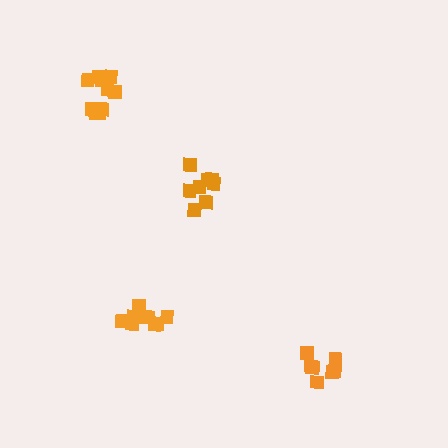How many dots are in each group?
Group 1: 9 dots, Group 2: 11 dots, Group 3: 7 dots, Group 4: 8 dots (35 total).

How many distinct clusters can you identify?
There are 4 distinct clusters.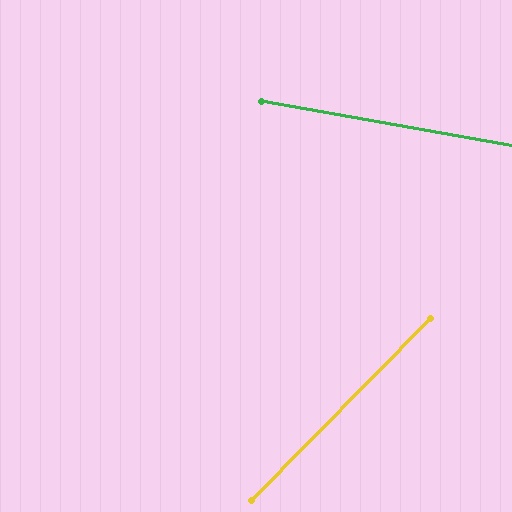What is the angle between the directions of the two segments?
Approximately 55 degrees.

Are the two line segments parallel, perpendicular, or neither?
Neither parallel nor perpendicular — they differ by about 55°.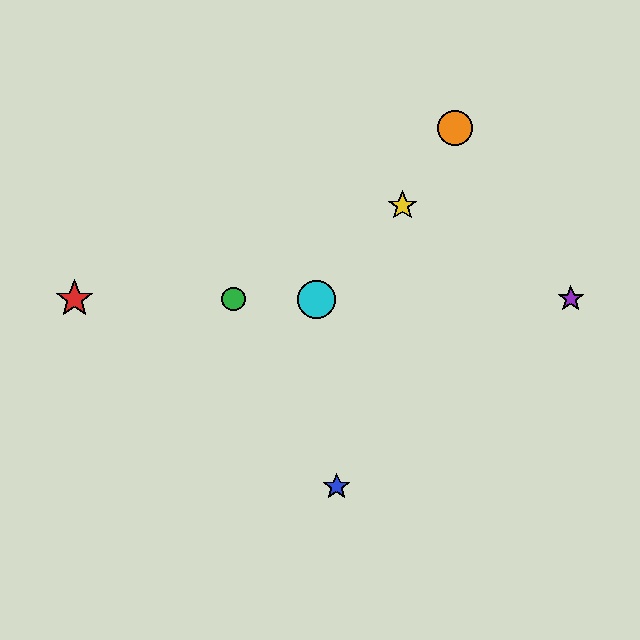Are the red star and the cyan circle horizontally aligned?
Yes, both are at y≈299.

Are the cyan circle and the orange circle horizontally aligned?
No, the cyan circle is at y≈299 and the orange circle is at y≈128.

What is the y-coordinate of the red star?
The red star is at y≈299.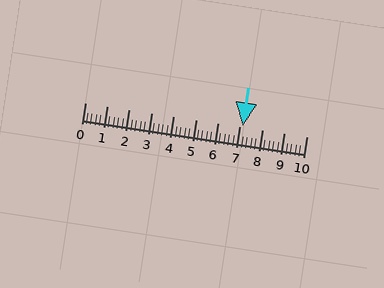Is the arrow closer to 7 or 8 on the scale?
The arrow is closer to 7.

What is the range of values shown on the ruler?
The ruler shows values from 0 to 10.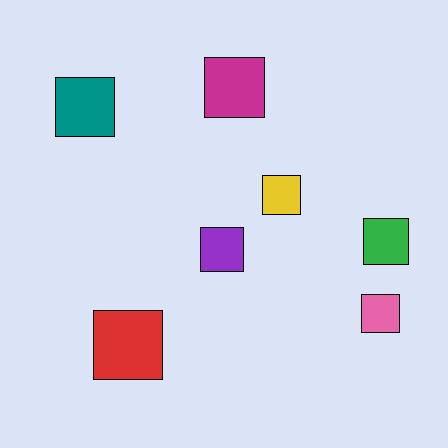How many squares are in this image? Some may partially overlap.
There are 7 squares.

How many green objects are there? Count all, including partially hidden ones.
There is 1 green object.